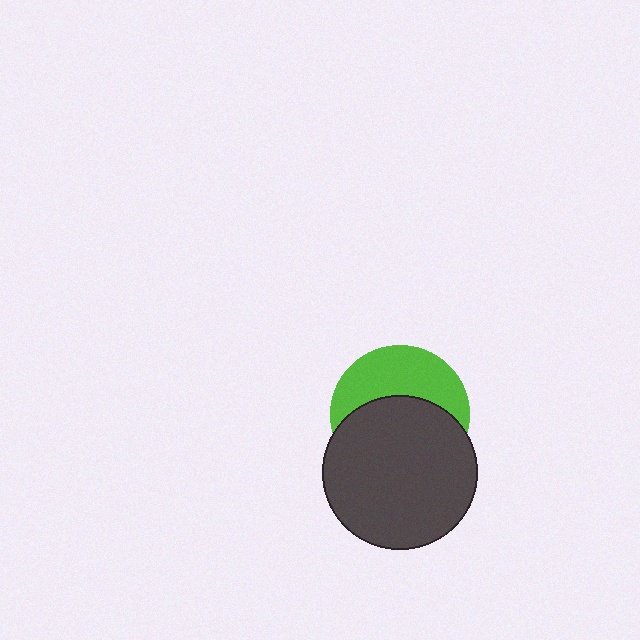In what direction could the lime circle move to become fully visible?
The lime circle could move up. That would shift it out from behind the dark gray circle entirely.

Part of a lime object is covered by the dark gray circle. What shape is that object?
It is a circle.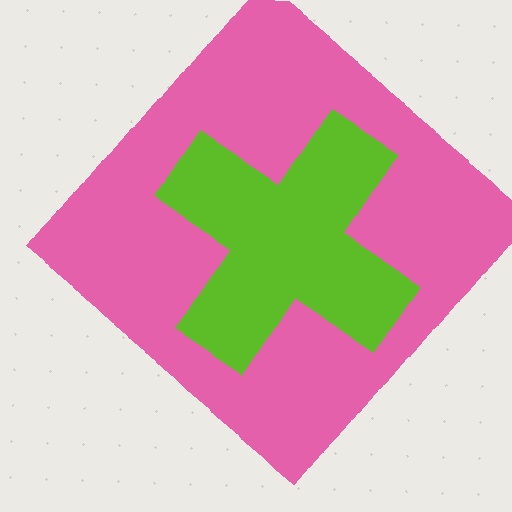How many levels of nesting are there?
2.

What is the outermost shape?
The pink diamond.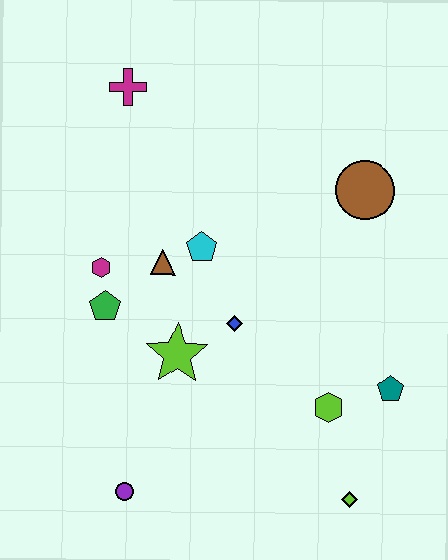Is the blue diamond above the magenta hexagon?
No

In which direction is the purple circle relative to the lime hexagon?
The purple circle is to the left of the lime hexagon.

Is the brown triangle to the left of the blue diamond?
Yes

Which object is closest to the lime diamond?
The lime hexagon is closest to the lime diamond.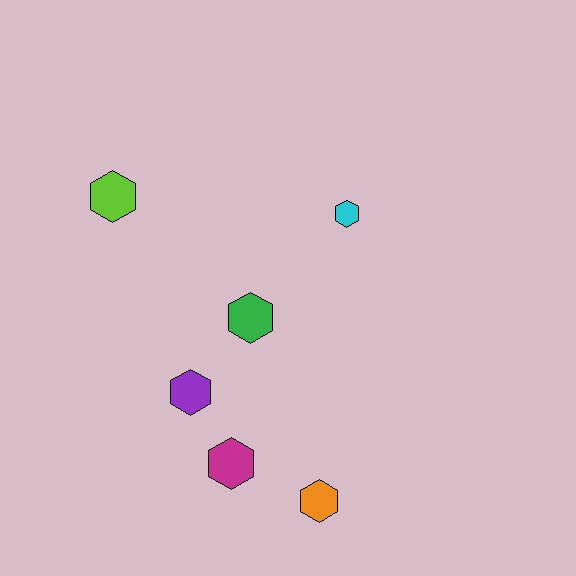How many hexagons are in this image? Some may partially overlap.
There are 6 hexagons.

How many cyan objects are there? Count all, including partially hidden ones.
There is 1 cyan object.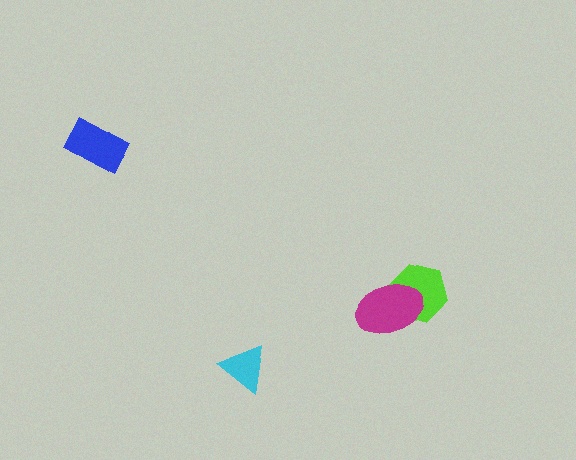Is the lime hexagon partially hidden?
Yes, it is partially covered by another shape.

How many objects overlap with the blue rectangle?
0 objects overlap with the blue rectangle.